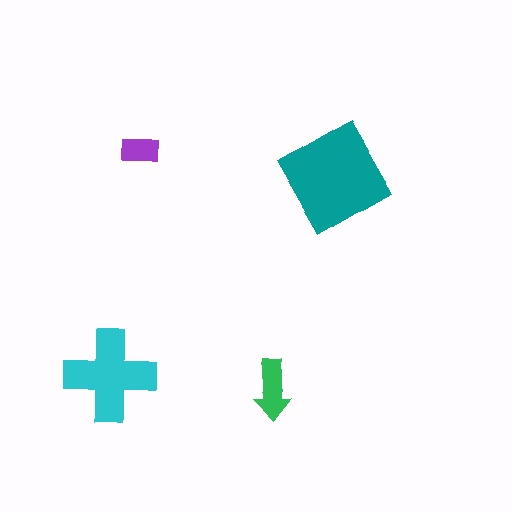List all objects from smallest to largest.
The purple rectangle, the green arrow, the cyan cross, the teal diamond.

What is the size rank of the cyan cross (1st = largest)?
2nd.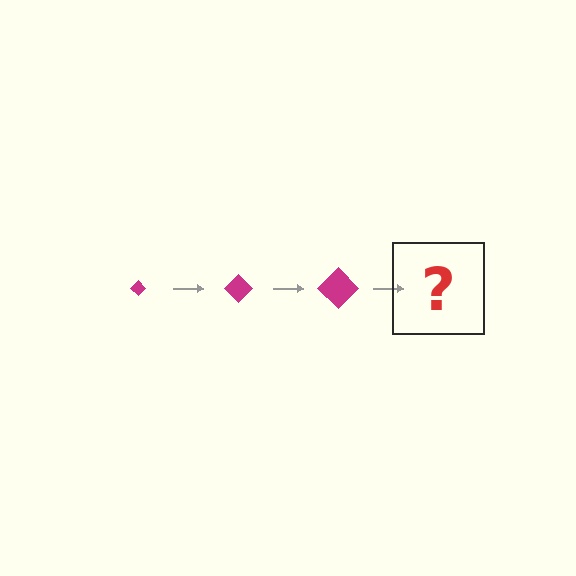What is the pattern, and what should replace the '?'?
The pattern is that the diamond gets progressively larger each step. The '?' should be a magenta diamond, larger than the previous one.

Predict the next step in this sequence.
The next step is a magenta diamond, larger than the previous one.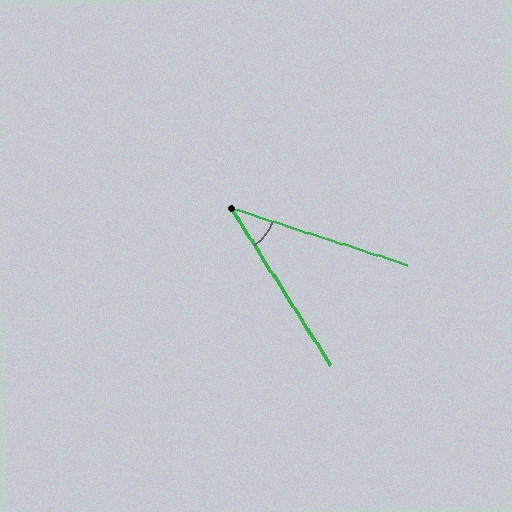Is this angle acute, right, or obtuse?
It is acute.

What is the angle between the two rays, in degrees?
Approximately 40 degrees.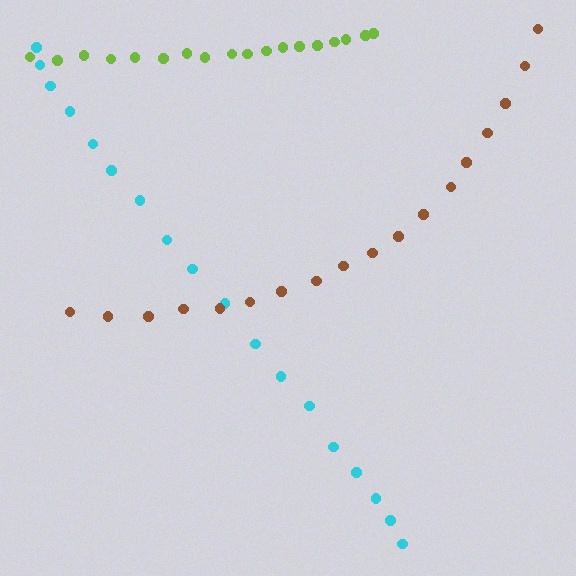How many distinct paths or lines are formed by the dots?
There are 3 distinct paths.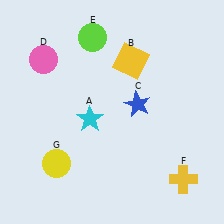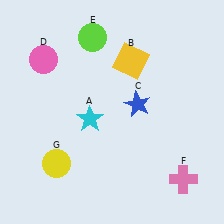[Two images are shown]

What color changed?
The cross (F) changed from yellow in Image 1 to pink in Image 2.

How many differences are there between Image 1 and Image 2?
There is 1 difference between the two images.